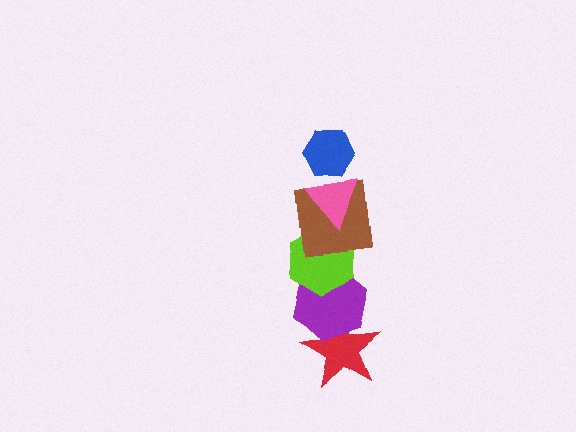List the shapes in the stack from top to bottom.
From top to bottom: the blue hexagon, the pink triangle, the brown square, the lime hexagon, the purple hexagon, the red star.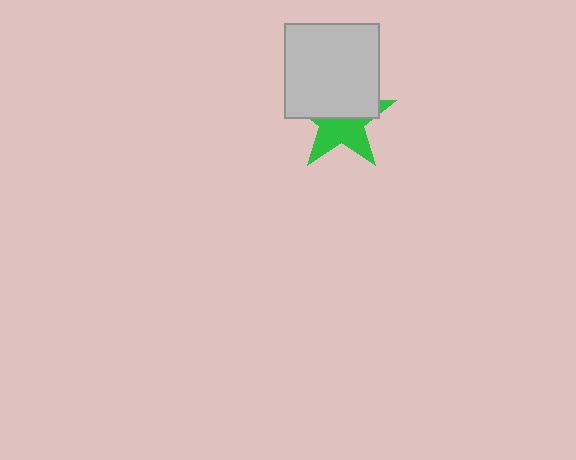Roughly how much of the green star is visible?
About half of it is visible (roughly 48%).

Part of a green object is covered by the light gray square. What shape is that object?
It is a star.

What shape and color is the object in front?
The object in front is a light gray square.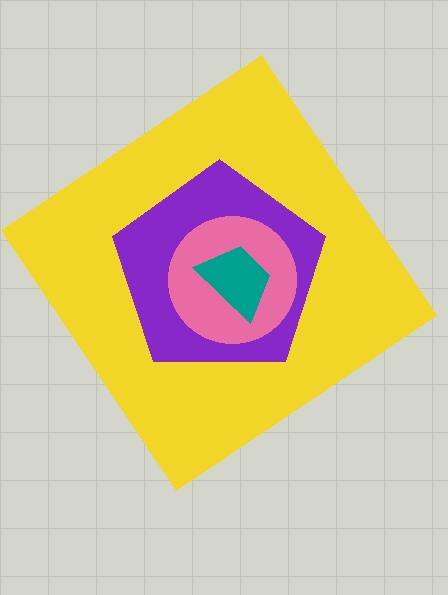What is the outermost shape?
The yellow diamond.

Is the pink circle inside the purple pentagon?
Yes.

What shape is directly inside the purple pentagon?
The pink circle.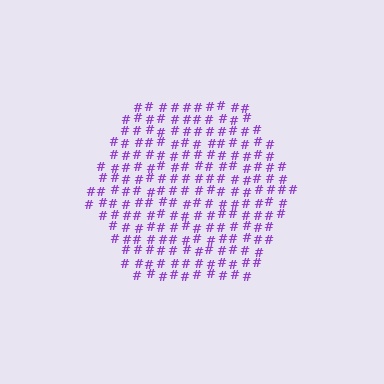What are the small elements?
The small elements are hash symbols.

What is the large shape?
The large shape is a hexagon.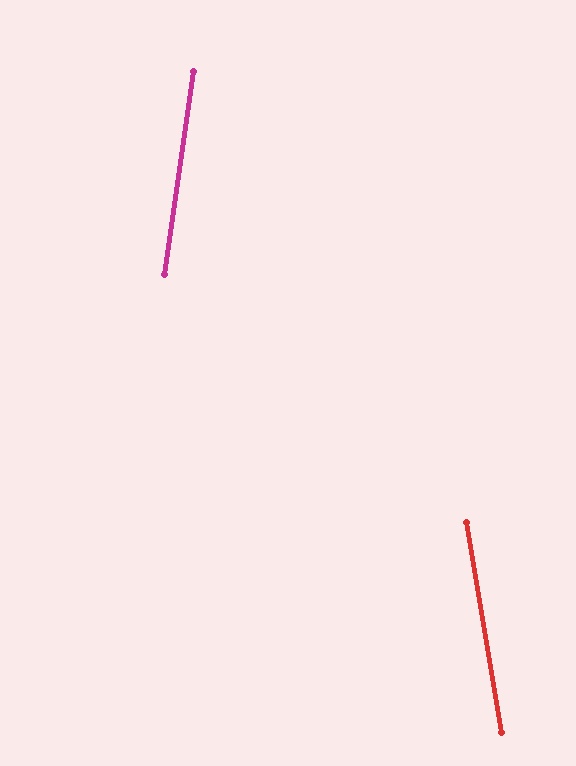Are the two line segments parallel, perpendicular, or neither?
Neither parallel nor perpendicular — they differ by about 17°.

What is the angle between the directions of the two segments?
Approximately 17 degrees.